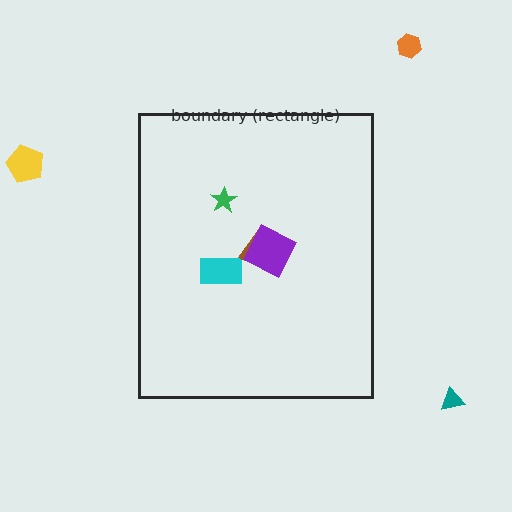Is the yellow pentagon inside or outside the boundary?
Outside.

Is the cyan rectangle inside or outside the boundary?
Inside.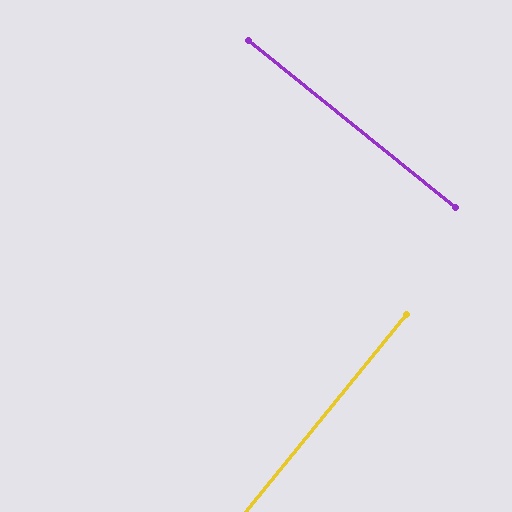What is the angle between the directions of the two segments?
Approximately 90 degrees.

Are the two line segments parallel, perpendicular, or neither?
Perpendicular — they meet at approximately 90°.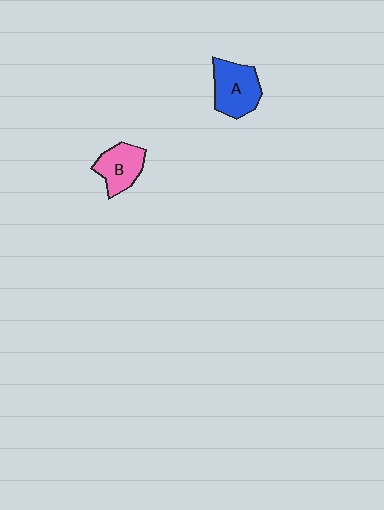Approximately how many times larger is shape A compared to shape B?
Approximately 1.2 times.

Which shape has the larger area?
Shape A (blue).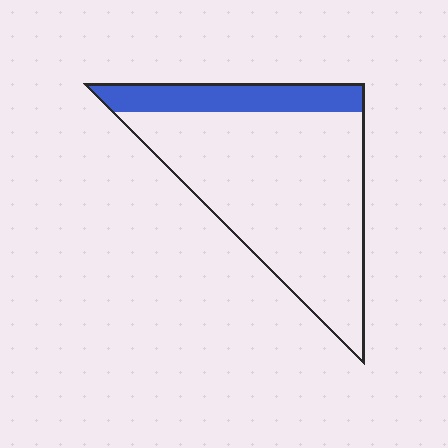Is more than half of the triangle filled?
No.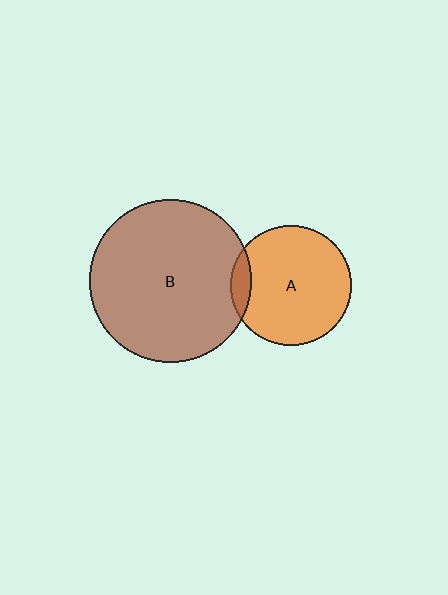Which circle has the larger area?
Circle B (brown).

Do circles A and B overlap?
Yes.